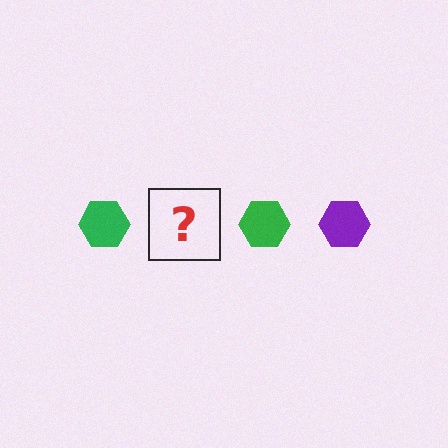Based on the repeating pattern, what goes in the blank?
The blank should be a purple hexagon.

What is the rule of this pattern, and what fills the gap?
The rule is that the pattern cycles through green, purple hexagons. The gap should be filled with a purple hexagon.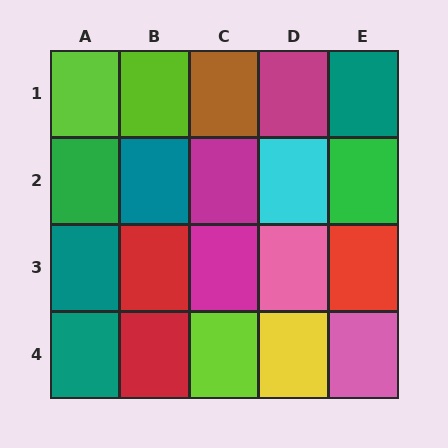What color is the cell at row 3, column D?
Pink.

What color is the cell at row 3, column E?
Red.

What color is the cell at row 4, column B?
Red.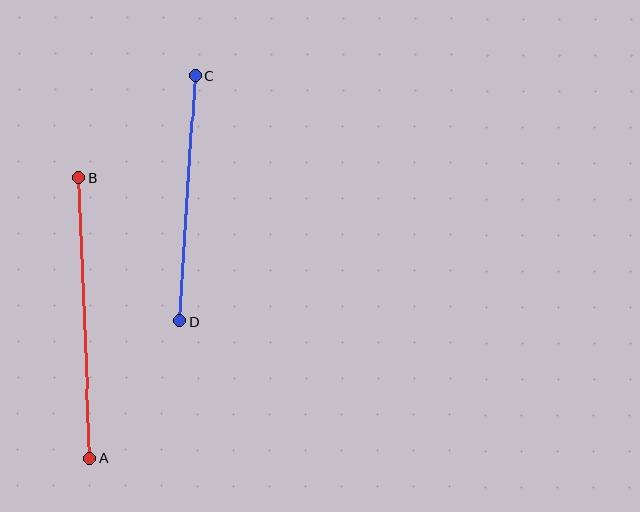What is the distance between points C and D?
The distance is approximately 246 pixels.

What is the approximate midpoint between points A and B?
The midpoint is at approximately (84, 318) pixels.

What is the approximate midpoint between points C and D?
The midpoint is at approximately (187, 198) pixels.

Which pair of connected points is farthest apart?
Points A and B are farthest apart.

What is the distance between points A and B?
The distance is approximately 281 pixels.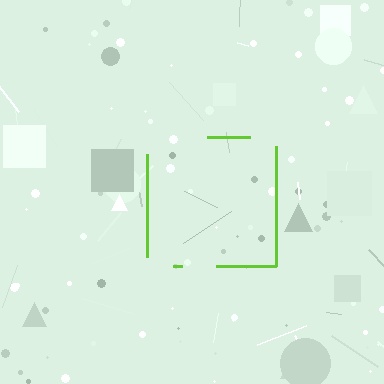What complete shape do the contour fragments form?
The contour fragments form a square.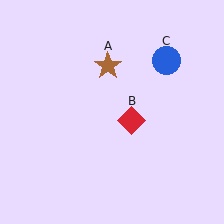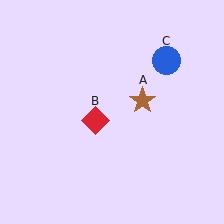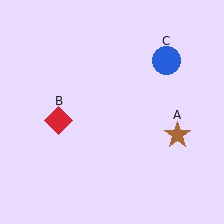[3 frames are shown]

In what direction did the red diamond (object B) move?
The red diamond (object B) moved left.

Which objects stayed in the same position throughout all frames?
Blue circle (object C) remained stationary.